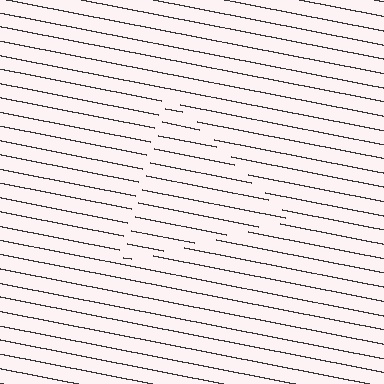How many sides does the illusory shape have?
3 sides — the line-ends trace a triangle.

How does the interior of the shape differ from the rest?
The interior of the shape contains the same grating, shifted by half a period — the contour is defined by the phase discontinuity where line-ends from the inner and outer gratings abut.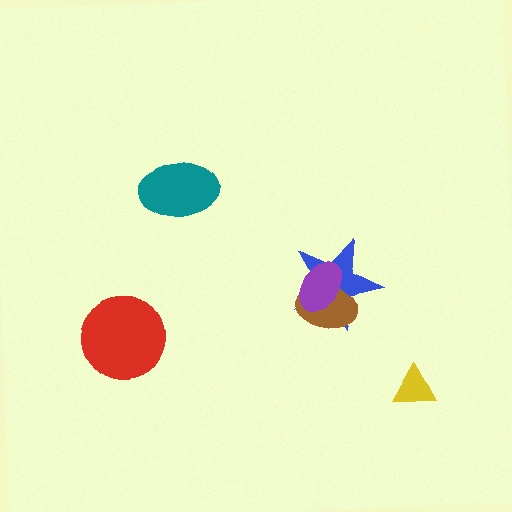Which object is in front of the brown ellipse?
The purple ellipse is in front of the brown ellipse.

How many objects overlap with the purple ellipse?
2 objects overlap with the purple ellipse.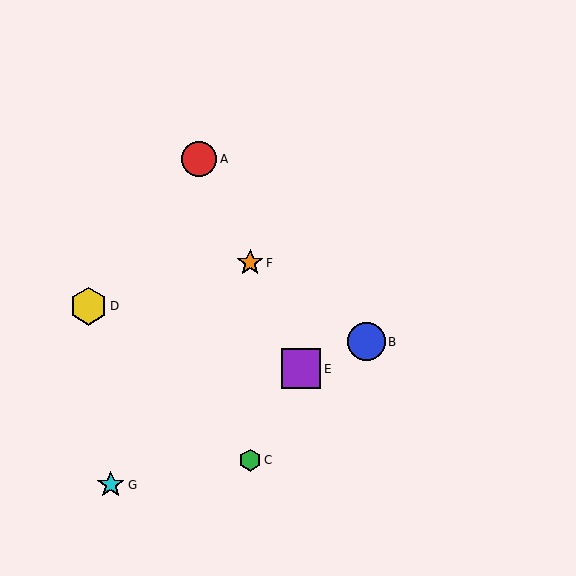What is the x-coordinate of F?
Object F is at x≈250.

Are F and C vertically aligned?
Yes, both are at x≈250.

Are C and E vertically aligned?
No, C is at x≈250 and E is at x≈301.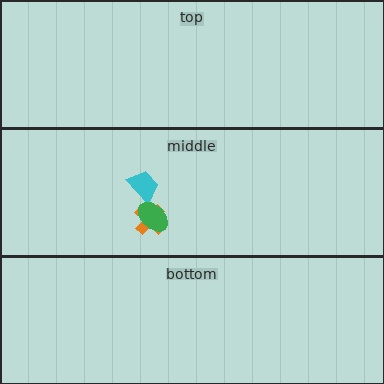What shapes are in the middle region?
The cyan trapezoid, the orange cross, the green ellipse.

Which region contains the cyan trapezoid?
The middle region.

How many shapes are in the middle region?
3.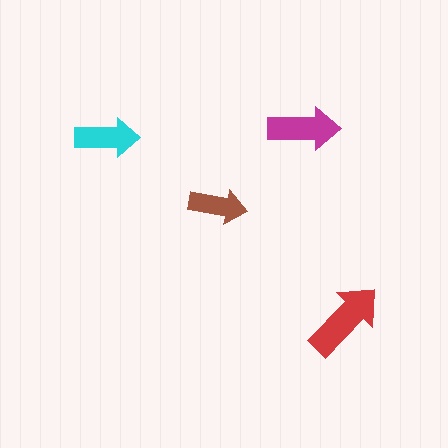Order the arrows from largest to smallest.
the red one, the magenta one, the cyan one, the brown one.